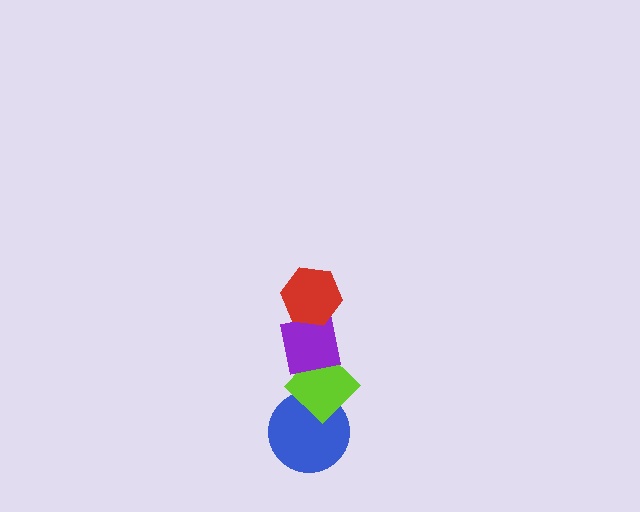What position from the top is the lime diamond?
The lime diamond is 3rd from the top.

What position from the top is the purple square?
The purple square is 2nd from the top.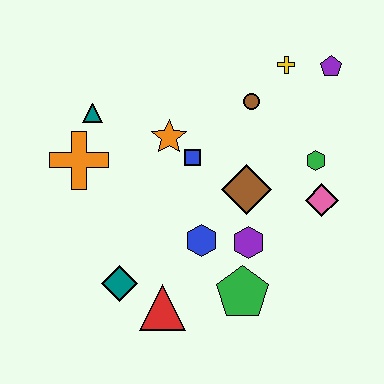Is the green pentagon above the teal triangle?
No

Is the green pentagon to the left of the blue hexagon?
No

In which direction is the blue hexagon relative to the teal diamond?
The blue hexagon is to the right of the teal diamond.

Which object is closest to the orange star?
The blue square is closest to the orange star.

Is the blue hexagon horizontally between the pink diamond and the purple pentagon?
No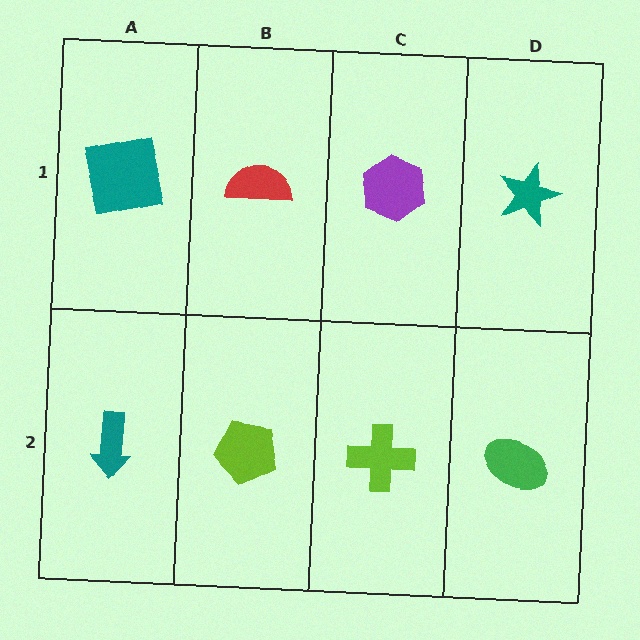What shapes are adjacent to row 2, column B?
A red semicircle (row 1, column B), a teal arrow (row 2, column A), a lime cross (row 2, column C).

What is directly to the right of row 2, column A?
A lime pentagon.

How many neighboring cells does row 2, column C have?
3.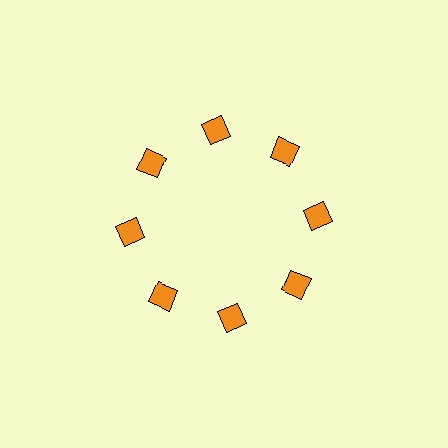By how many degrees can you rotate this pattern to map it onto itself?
The pattern maps onto itself every 45 degrees of rotation.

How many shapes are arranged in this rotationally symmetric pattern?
There are 8 shapes, arranged in 8 groups of 1.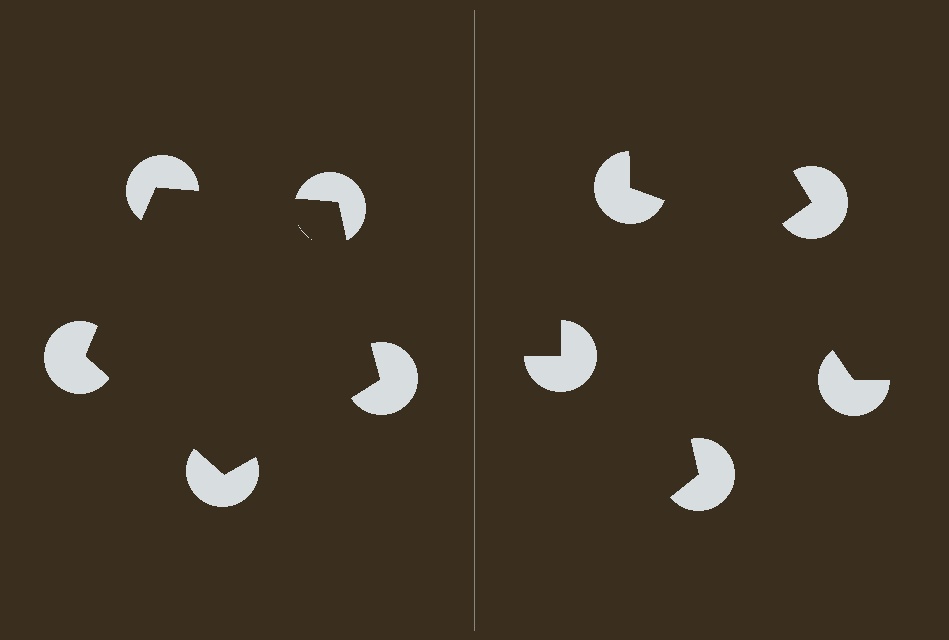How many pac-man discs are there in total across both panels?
10 — 5 on each side.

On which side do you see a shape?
An illusory pentagon appears on the left side. On the right side the wedge cuts are rotated, so no coherent shape forms.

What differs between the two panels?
The pac-man discs are positioned identically on both sides; only the wedge orientations differ. On the left they align to a pentagon; on the right they are misaligned.